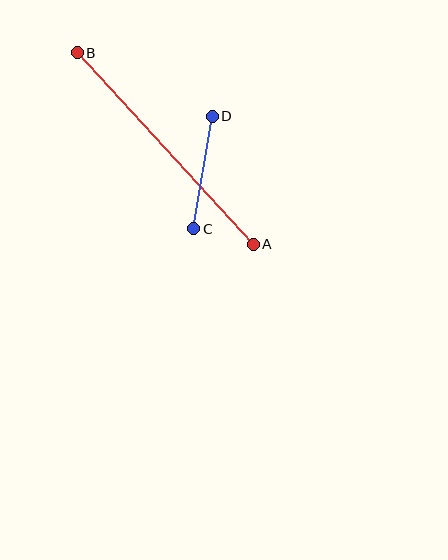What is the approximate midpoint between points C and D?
The midpoint is at approximately (203, 173) pixels.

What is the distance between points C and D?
The distance is approximately 114 pixels.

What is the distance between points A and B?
The distance is approximately 260 pixels.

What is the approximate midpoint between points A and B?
The midpoint is at approximately (165, 149) pixels.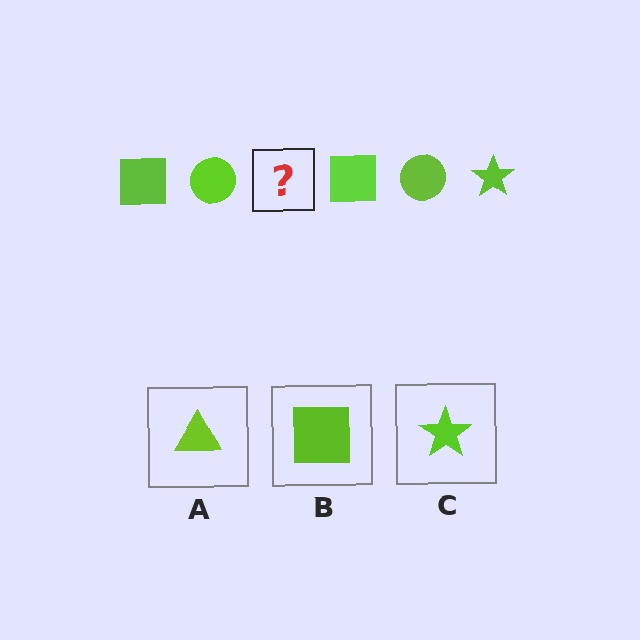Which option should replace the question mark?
Option C.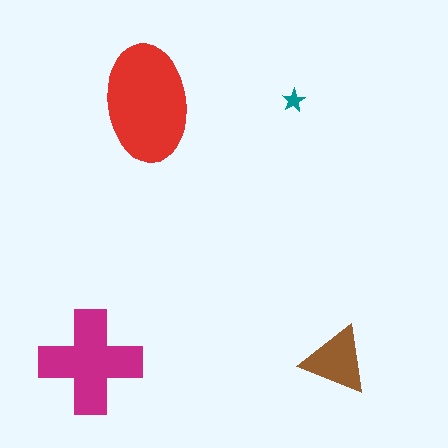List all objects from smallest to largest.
The teal star, the brown triangle, the magenta cross, the red ellipse.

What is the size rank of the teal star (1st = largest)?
4th.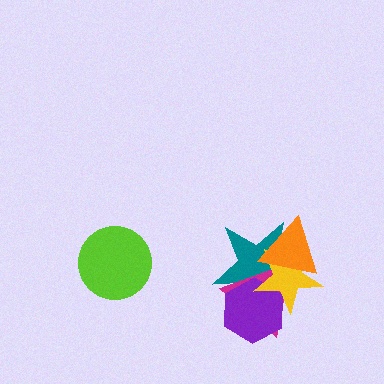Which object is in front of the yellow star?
The orange triangle is in front of the yellow star.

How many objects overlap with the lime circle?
0 objects overlap with the lime circle.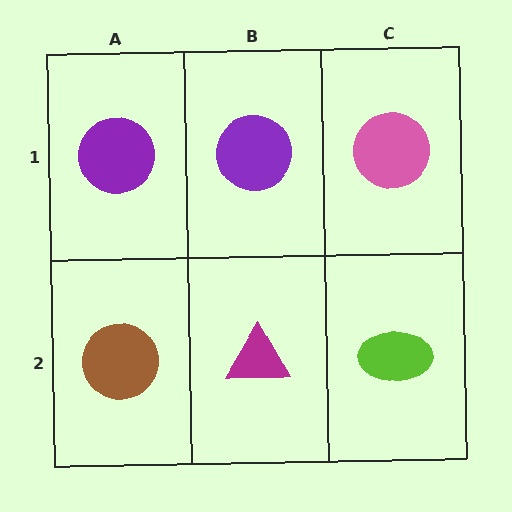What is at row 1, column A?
A purple circle.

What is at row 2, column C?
A lime ellipse.